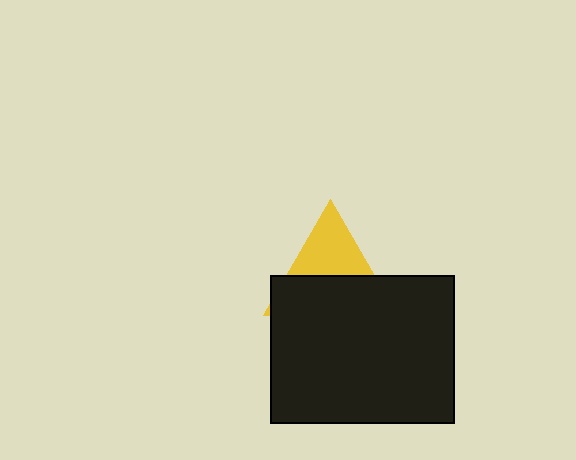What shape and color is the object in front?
The object in front is a black rectangle.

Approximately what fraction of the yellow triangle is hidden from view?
Roughly 56% of the yellow triangle is hidden behind the black rectangle.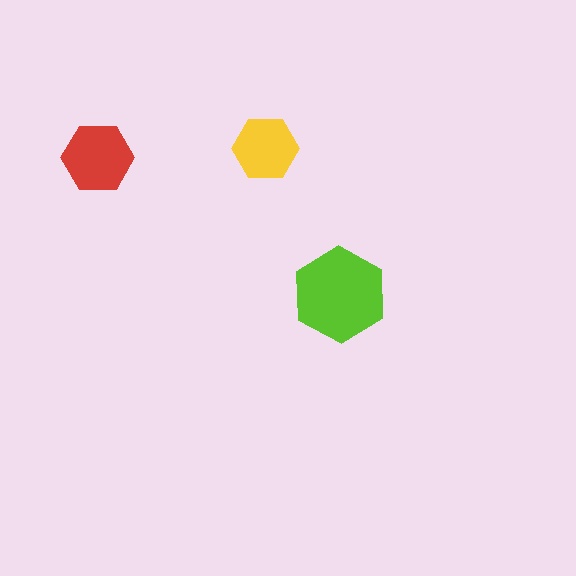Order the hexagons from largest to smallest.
the lime one, the red one, the yellow one.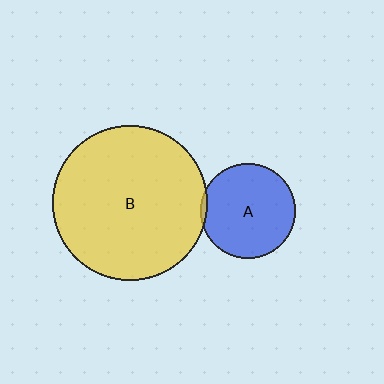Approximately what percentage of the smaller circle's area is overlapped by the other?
Approximately 5%.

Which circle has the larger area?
Circle B (yellow).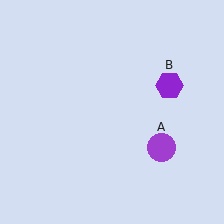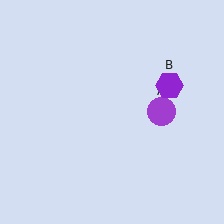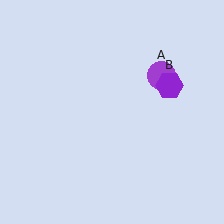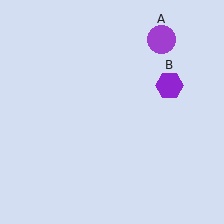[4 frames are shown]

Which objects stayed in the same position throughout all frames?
Purple hexagon (object B) remained stationary.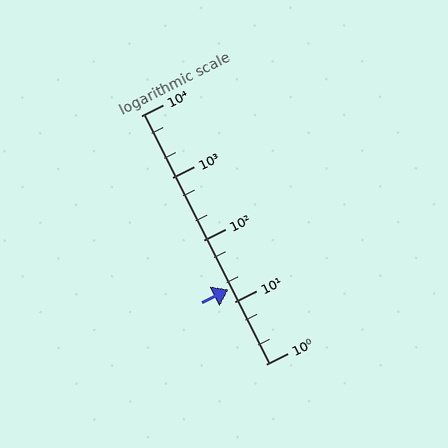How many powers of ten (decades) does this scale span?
The scale spans 4 decades, from 1 to 10000.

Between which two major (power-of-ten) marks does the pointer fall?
The pointer is between 10 and 100.